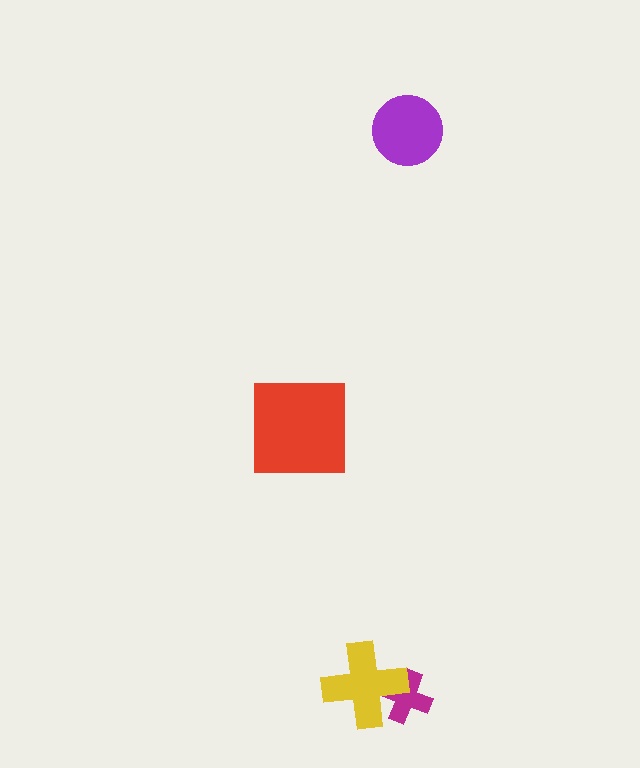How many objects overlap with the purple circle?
0 objects overlap with the purple circle.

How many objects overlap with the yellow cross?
1 object overlaps with the yellow cross.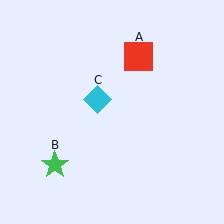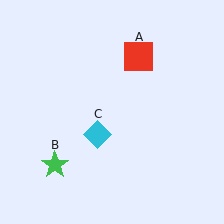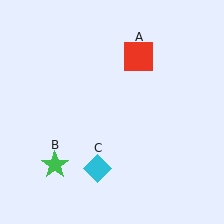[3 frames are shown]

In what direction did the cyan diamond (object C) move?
The cyan diamond (object C) moved down.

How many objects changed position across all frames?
1 object changed position: cyan diamond (object C).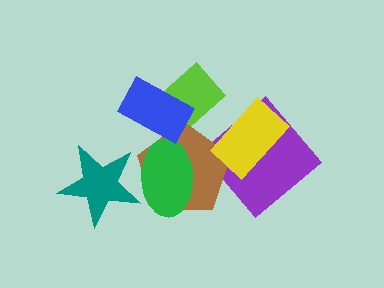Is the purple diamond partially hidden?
Yes, it is partially covered by another shape.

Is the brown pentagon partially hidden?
Yes, it is partially covered by another shape.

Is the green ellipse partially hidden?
Yes, it is partially covered by another shape.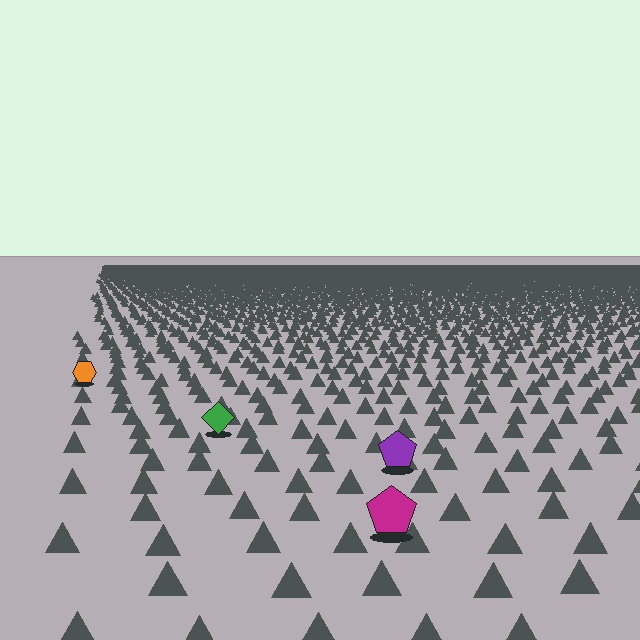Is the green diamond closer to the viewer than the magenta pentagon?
No. The magenta pentagon is closer — you can tell from the texture gradient: the ground texture is coarser near it.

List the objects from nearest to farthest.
From nearest to farthest: the magenta pentagon, the purple pentagon, the green diamond, the orange hexagon.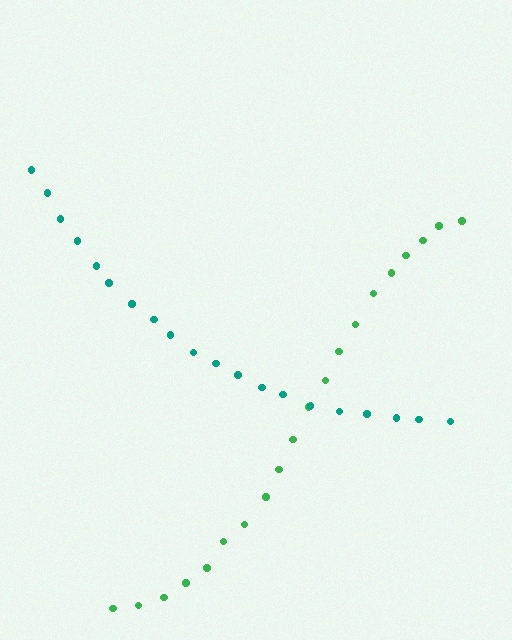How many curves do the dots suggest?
There are 2 distinct paths.